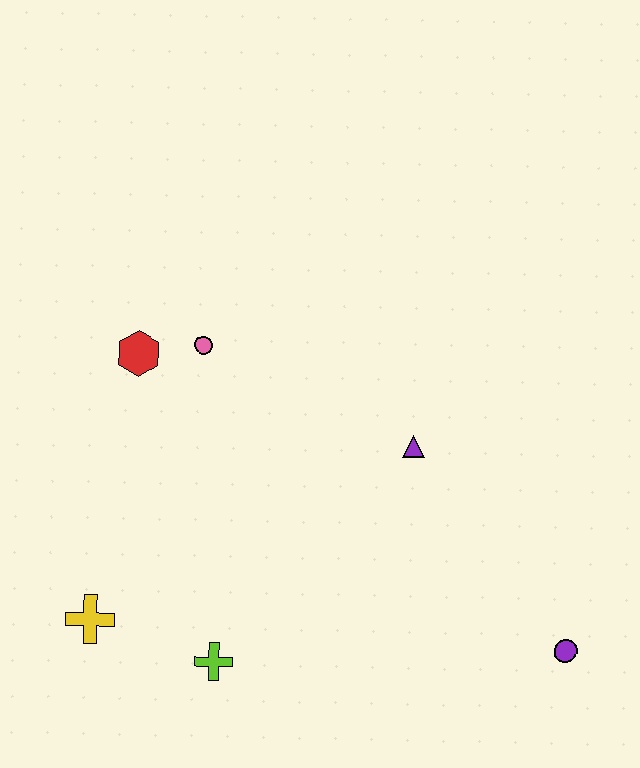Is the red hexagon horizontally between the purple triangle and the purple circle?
No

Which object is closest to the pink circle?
The red hexagon is closest to the pink circle.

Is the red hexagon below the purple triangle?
No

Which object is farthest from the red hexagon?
The purple circle is farthest from the red hexagon.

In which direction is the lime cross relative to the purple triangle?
The lime cross is below the purple triangle.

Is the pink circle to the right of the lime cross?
No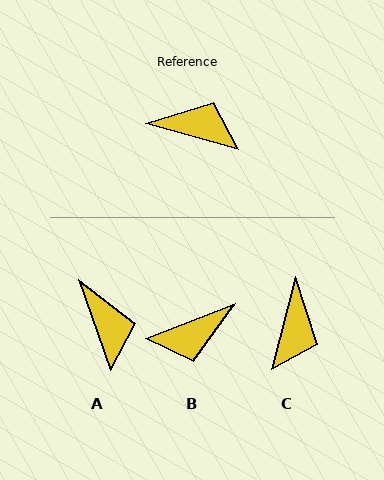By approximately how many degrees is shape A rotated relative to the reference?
Approximately 55 degrees clockwise.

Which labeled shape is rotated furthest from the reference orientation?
B, about 143 degrees away.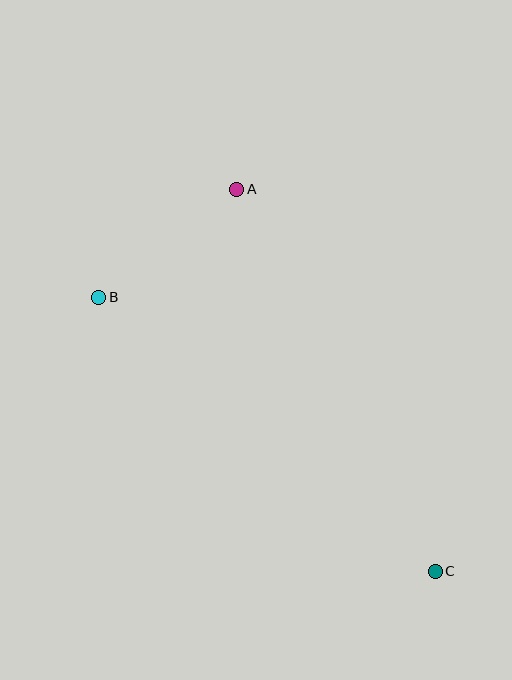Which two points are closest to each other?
Points A and B are closest to each other.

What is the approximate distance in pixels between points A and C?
The distance between A and C is approximately 430 pixels.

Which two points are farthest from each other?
Points B and C are farthest from each other.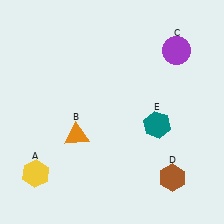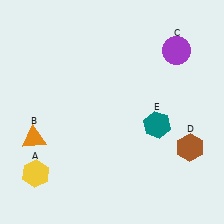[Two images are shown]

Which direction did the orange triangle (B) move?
The orange triangle (B) moved left.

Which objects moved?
The objects that moved are: the orange triangle (B), the brown hexagon (D).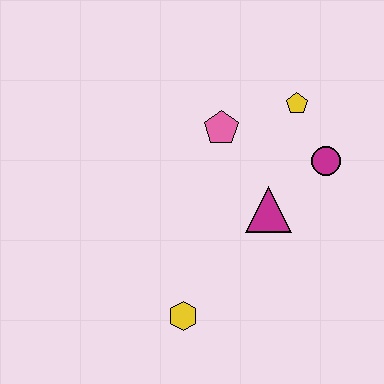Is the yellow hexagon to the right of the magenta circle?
No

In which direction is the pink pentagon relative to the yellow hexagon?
The pink pentagon is above the yellow hexagon.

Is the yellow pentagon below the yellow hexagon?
No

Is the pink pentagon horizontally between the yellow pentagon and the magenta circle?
No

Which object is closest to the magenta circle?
The yellow pentagon is closest to the magenta circle.